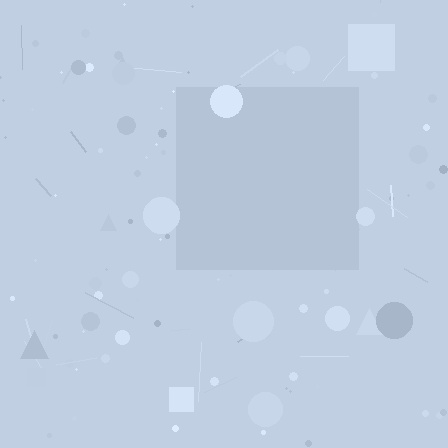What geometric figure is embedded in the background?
A square is embedded in the background.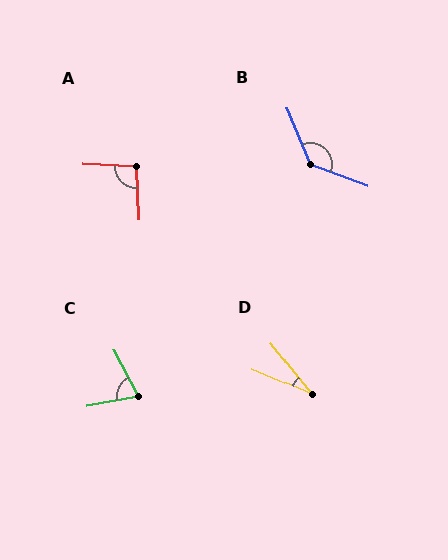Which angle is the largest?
B, at approximately 132 degrees.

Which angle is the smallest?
D, at approximately 28 degrees.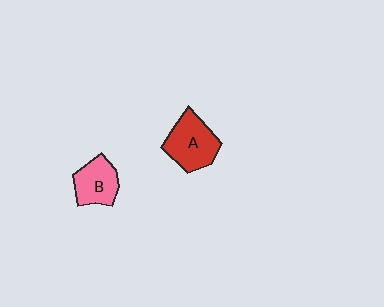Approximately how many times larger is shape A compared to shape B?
Approximately 1.3 times.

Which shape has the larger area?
Shape A (red).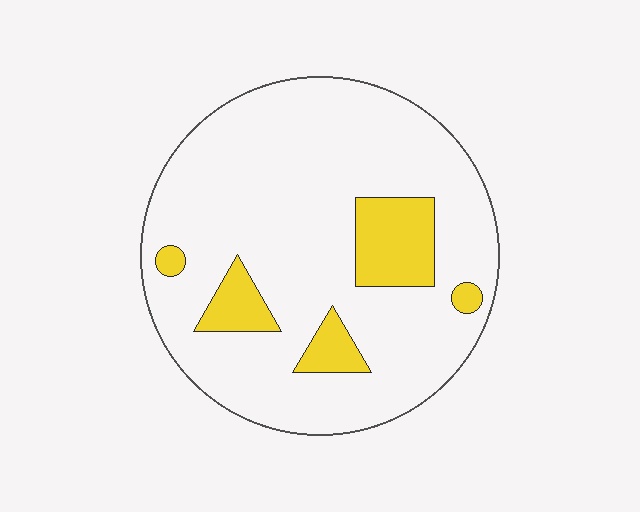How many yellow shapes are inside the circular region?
5.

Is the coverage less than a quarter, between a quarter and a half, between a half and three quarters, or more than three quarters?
Less than a quarter.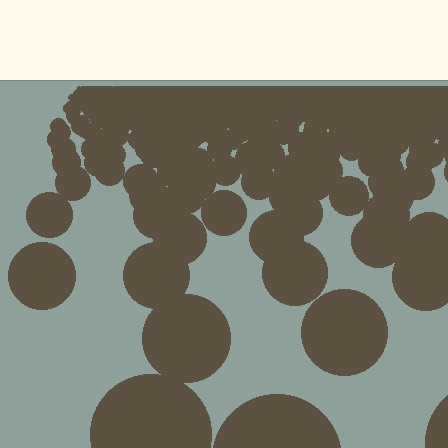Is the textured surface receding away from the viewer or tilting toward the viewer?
The surface is receding away from the viewer. Texture elements get smaller and denser toward the top.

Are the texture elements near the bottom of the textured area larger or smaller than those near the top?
Larger. Near the bottom, elements are closer to the viewer and appear at a bigger on-screen size.